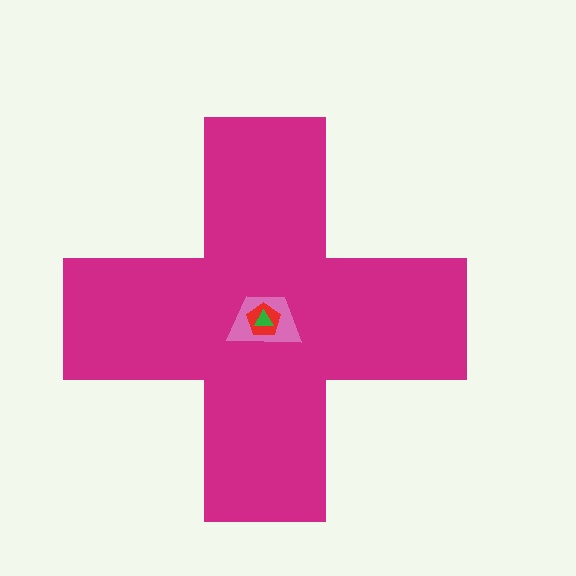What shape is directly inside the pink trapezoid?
The red pentagon.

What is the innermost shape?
The green triangle.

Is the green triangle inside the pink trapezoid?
Yes.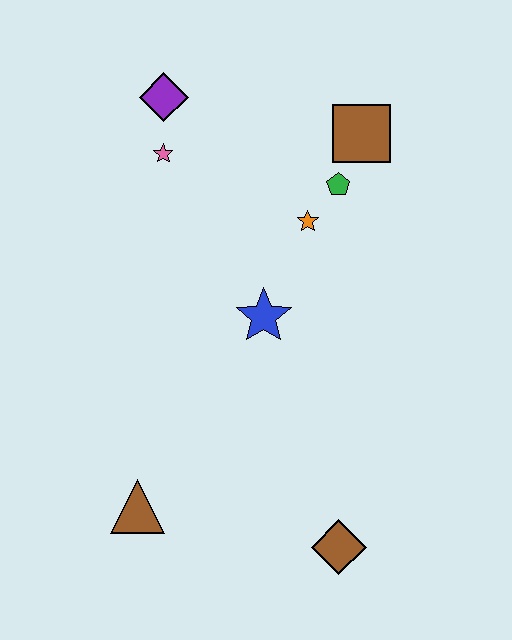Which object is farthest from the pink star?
The brown diamond is farthest from the pink star.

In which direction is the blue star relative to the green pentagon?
The blue star is below the green pentagon.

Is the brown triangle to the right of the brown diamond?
No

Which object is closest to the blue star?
The orange star is closest to the blue star.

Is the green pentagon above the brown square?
No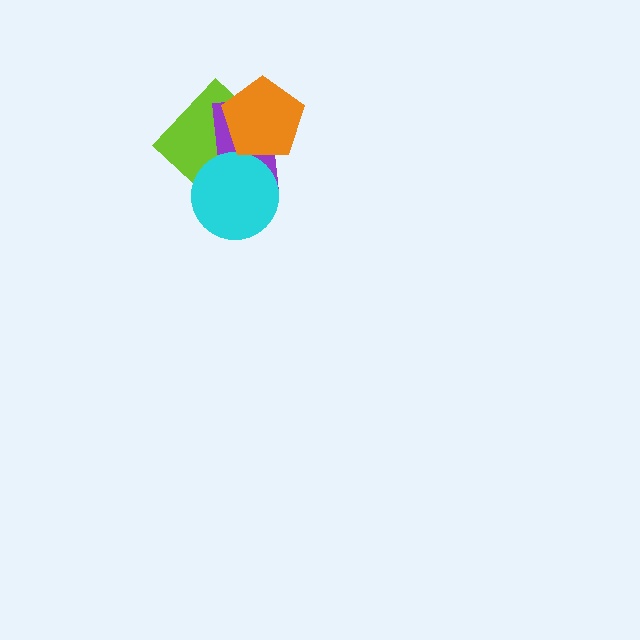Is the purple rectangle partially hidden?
Yes, it is partially covered by another shape.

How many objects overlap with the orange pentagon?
2 objects overlap with the orange pentagon.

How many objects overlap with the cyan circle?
2 objects overlap with the cyan circle.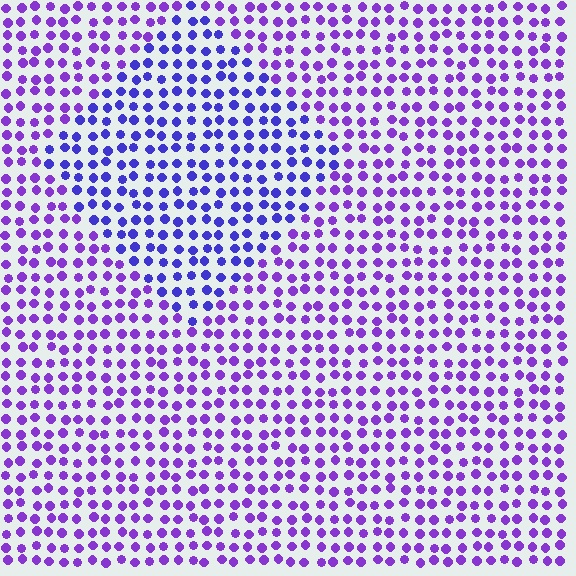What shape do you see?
I see a diamond.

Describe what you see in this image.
The image is filled with small purple elements in a uniform arrangement. A diamond-shaped region is visible where the elements are tinted to a slightly different hue, forming a subtle color boundary.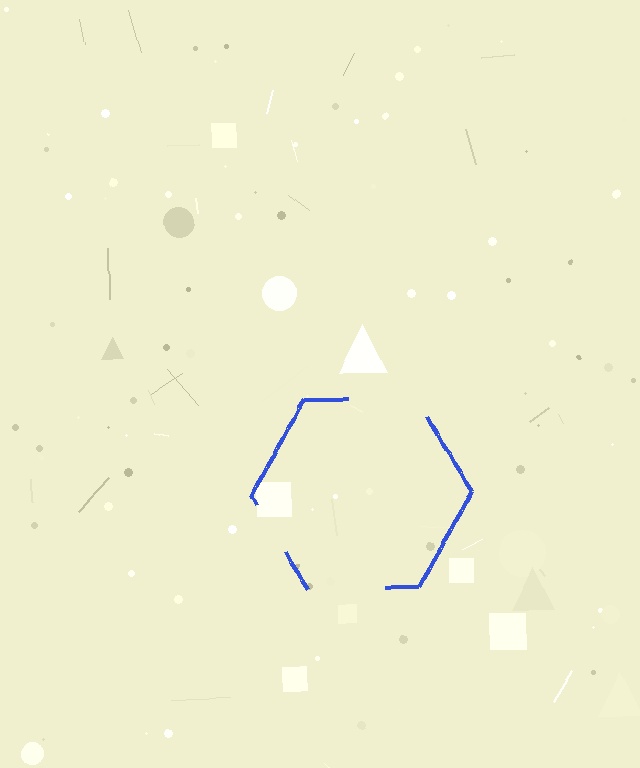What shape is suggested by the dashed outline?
The dashed outline suggests a hexagon.